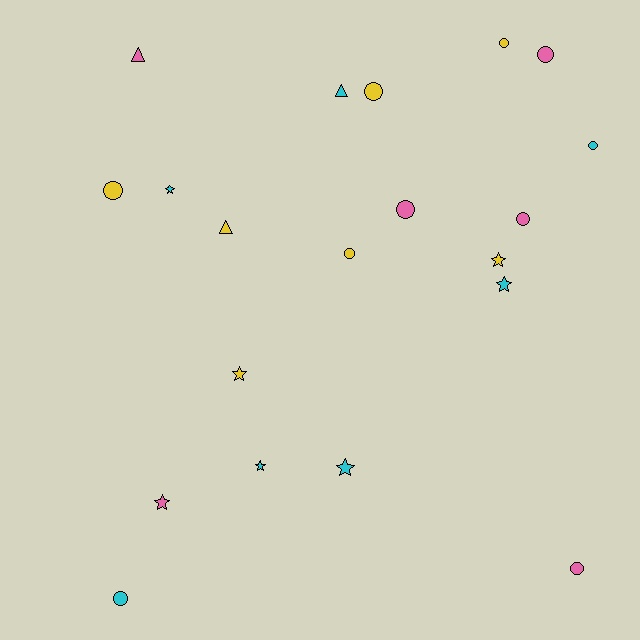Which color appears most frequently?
Yellow, with 7 objects.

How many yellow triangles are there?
There is 1 yellow triangle.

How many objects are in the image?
There are 20 objects.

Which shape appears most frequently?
Circle, with 10 objects.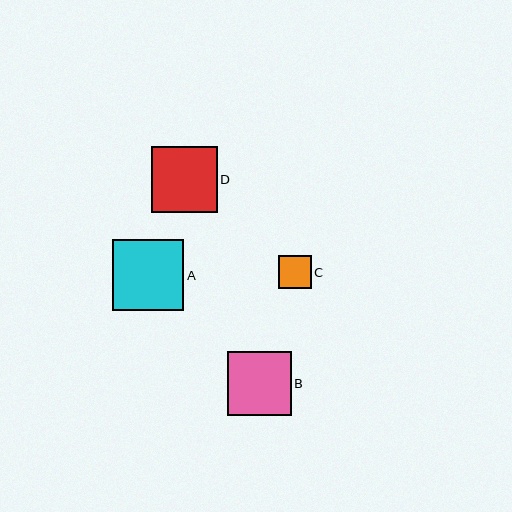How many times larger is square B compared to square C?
Square B is approximately 2.0 times the size of square C.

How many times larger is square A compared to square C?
Square A is approximately 2.2 times the size of square C.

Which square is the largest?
Square A is the largest with a size of approximately 71 pixels.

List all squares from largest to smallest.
From largest to smallest: A, D, B, C.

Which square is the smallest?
Square C is the smallest with a size of approximately 33 pixels.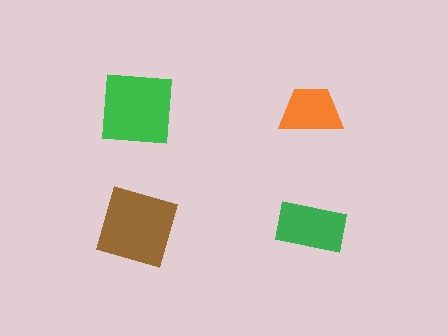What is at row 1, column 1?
A green square.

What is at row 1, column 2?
An orange trapezoid.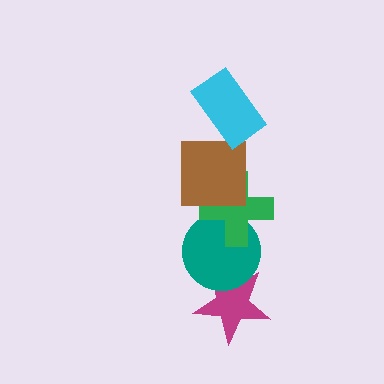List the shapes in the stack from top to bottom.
From top to bottom: the cyan rectangle, the brown square, the green cross, the teal circle, the magenta star.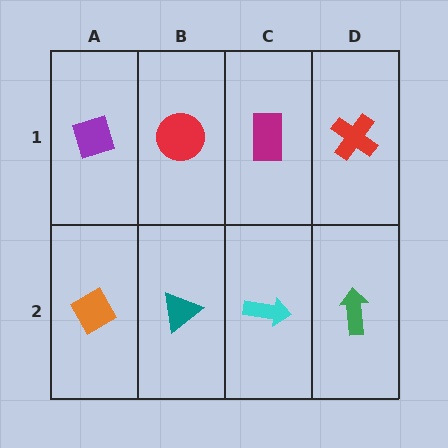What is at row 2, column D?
A green arrow.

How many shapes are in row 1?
4 shapes.